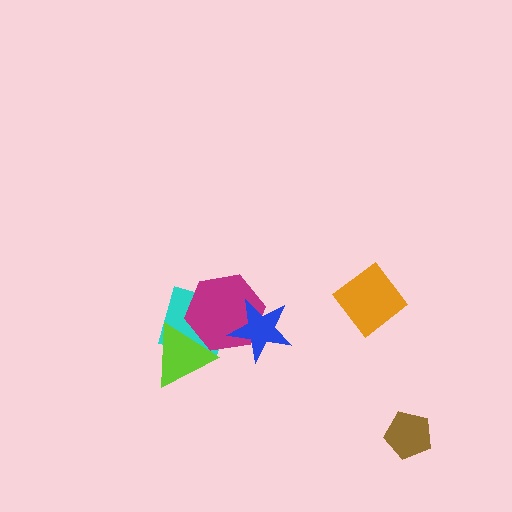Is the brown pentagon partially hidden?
No, no other shape covers it.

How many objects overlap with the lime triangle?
2 objects overlap with the lime triangle.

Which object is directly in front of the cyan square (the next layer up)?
The magenta hexagon is directly in front of the cyan square.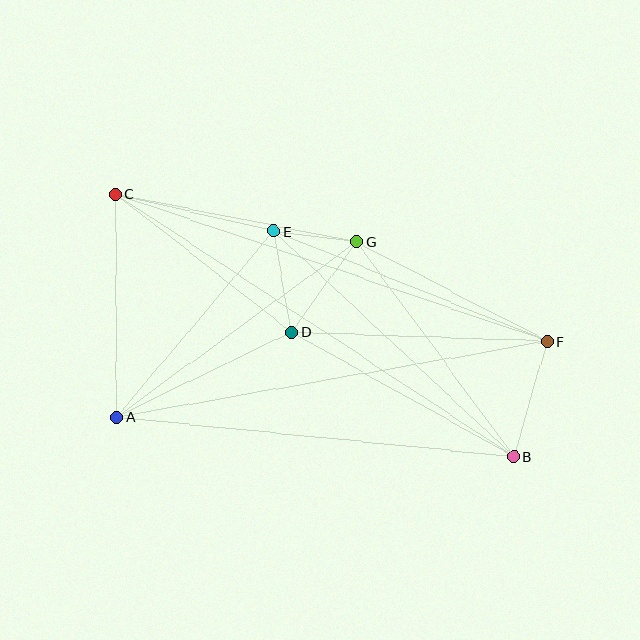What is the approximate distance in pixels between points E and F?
The distance between E and F is approximately 295 pixels.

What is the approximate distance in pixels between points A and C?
The distance between A and C is approximately 223 pixels.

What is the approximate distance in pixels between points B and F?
The distance between B and F is approximately 120 pixels.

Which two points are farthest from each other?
Points B and C are farthest from each other.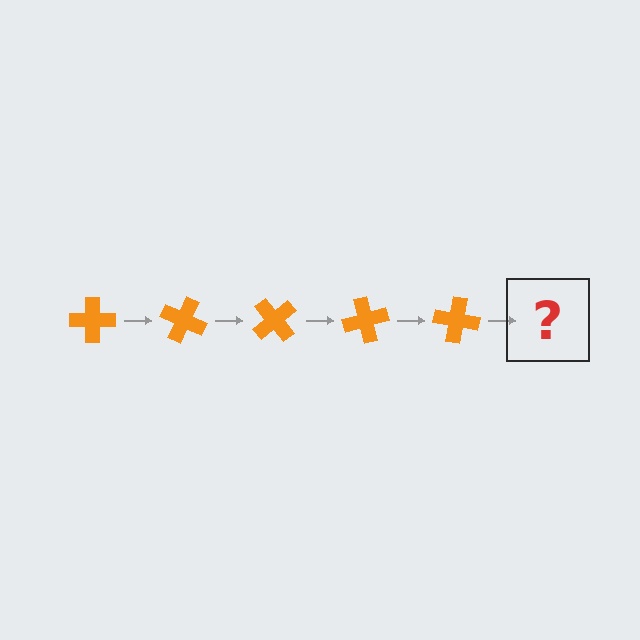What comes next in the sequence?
The next element should be an orange cross rotated 125 degrees.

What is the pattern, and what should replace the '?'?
The pattern is that the cross rotates 25 degrees each step. The '?' should be an orange cross rotated 125 degrees.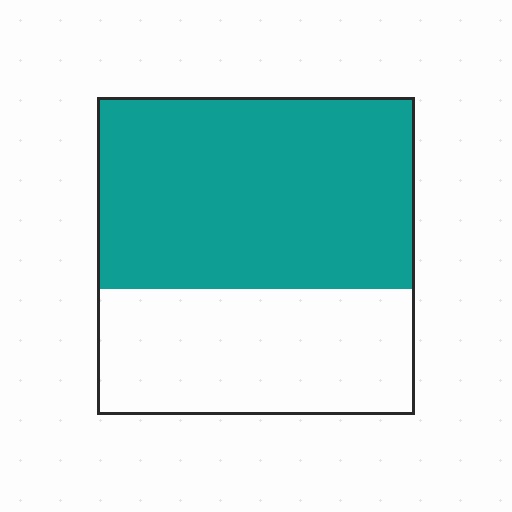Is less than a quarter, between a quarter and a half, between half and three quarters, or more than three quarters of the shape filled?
Between half and three quarters.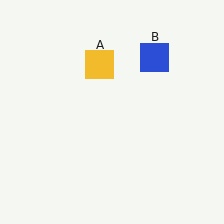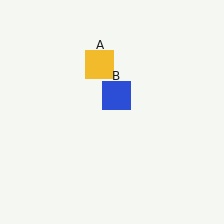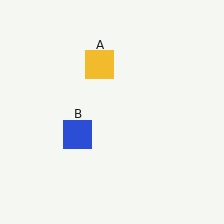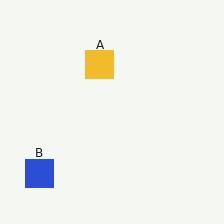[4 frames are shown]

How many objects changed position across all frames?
1 object changed position: blue square (object B).